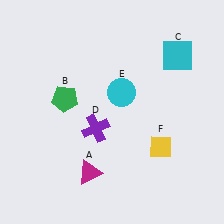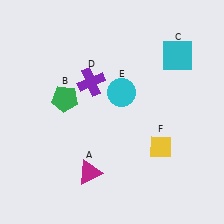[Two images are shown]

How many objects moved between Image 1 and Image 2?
1 object moved between the two images.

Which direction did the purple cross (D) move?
The purple cross (D) moved up.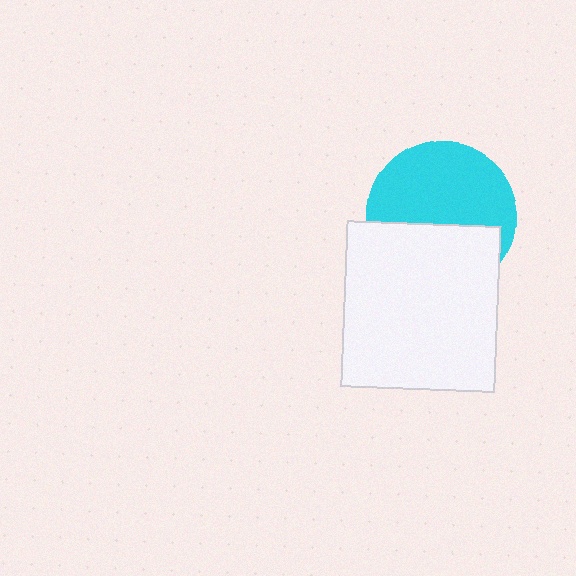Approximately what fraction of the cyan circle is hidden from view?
Roughly 42% of the cyan circle is hidden behind the white rectangle.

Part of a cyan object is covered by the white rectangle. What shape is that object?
It is a circle.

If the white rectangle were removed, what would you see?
You would see the complete cyan circle.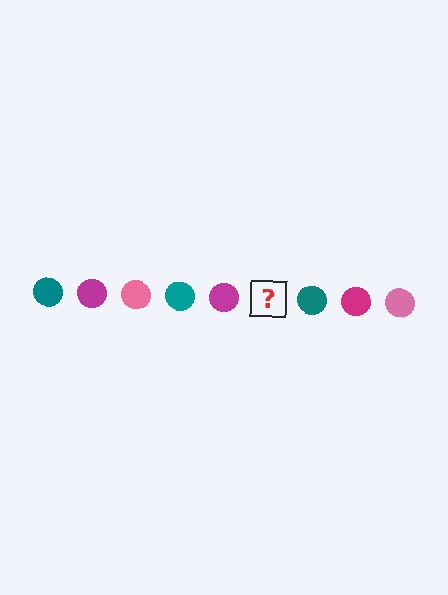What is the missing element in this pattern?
The missing element is a pink circle.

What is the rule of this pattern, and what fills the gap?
The rule is that the pattern cycles through teal, magenta, pink circles. The gap should be filled with a pink circle.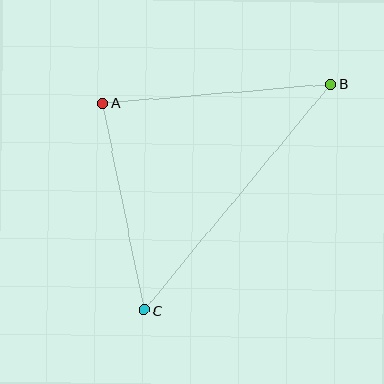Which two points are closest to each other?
Points A and C are closest to each other.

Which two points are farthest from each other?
Points B and C are farthest from each other.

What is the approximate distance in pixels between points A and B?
The distance between A and B is approximately 229 pixels.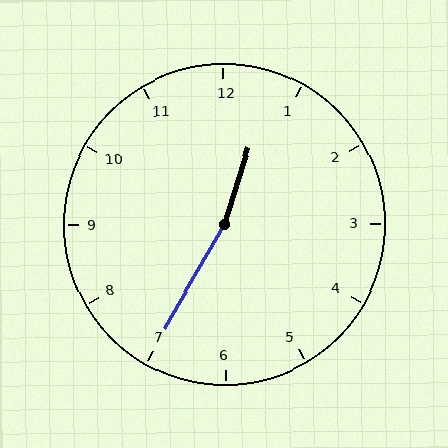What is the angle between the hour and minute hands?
Approximately 168 degrees.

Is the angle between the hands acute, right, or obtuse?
It is obtuse.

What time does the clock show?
12:35.